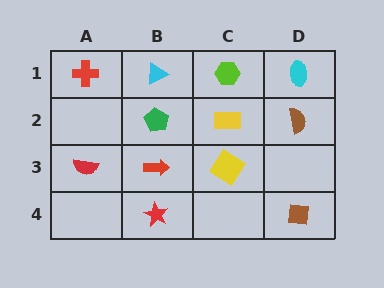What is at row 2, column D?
A brown semicircle.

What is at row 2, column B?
A green pentagon.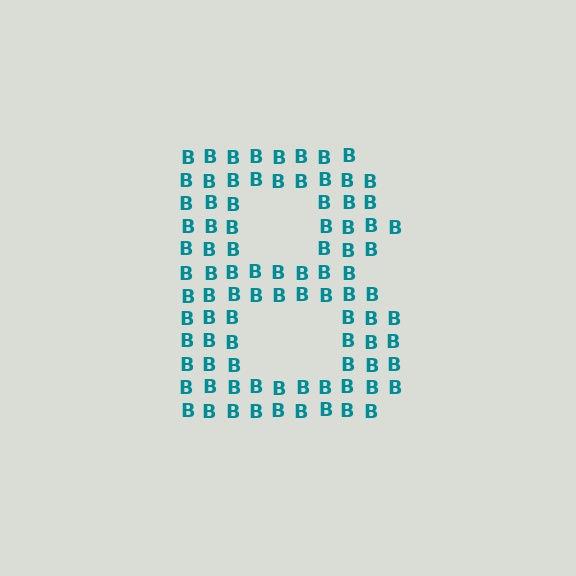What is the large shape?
The large shape is the letter B.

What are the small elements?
The small elements are letter B's.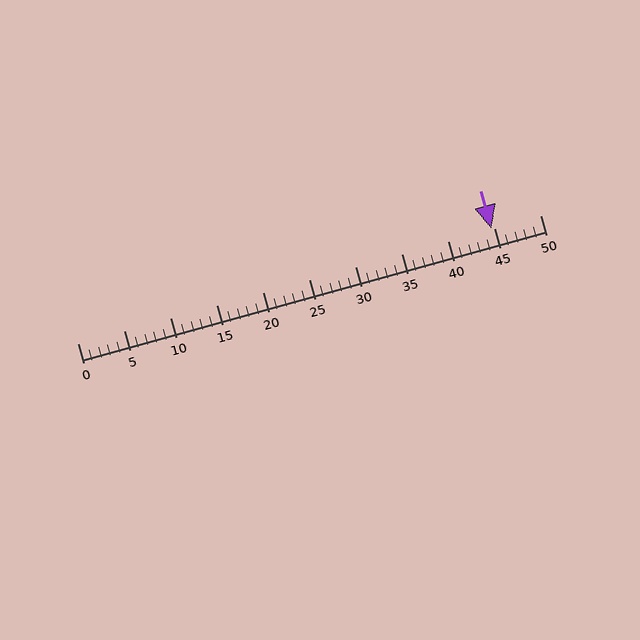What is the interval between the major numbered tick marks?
The major tick marks are spaced 5 units apart.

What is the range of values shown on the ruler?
The ruler shows values from 0 to 50.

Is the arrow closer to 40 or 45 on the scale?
The arrow is closer to 45.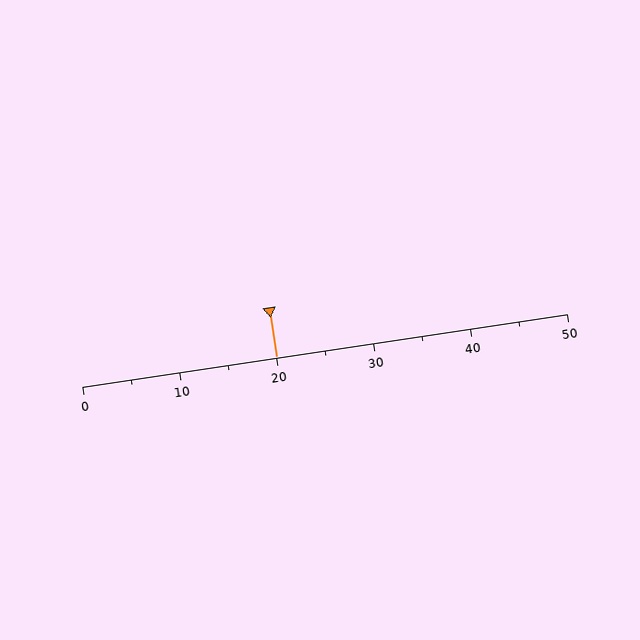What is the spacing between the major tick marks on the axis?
The major ticks are spaced 10 apart.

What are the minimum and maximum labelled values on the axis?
The axis runs from 0 to 50.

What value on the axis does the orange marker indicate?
The marker indicates approximately 20.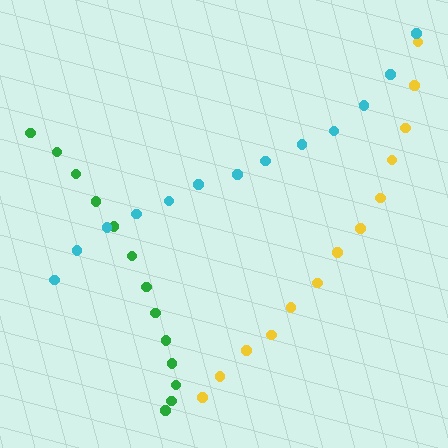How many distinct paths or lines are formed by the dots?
There are 3 distinct paths.